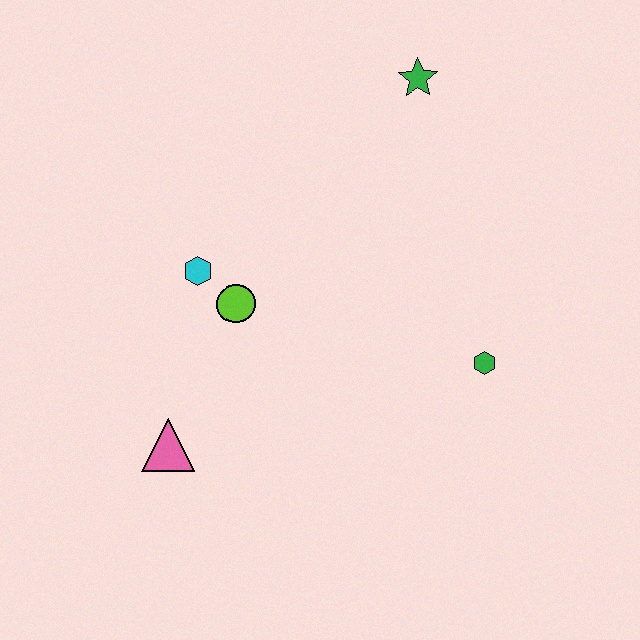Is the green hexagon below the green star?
Yes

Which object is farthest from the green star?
The pink triangle is farthest from the green star.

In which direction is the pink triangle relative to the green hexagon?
The pink triangle is to the left of the green hexagon.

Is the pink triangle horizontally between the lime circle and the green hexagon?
No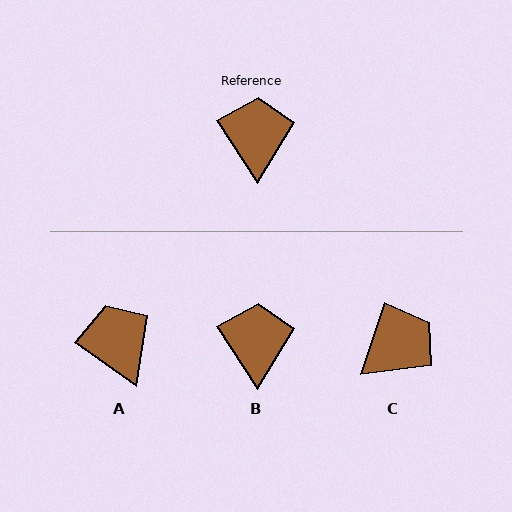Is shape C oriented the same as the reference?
No, it is off by about 52 degrees.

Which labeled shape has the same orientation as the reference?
B.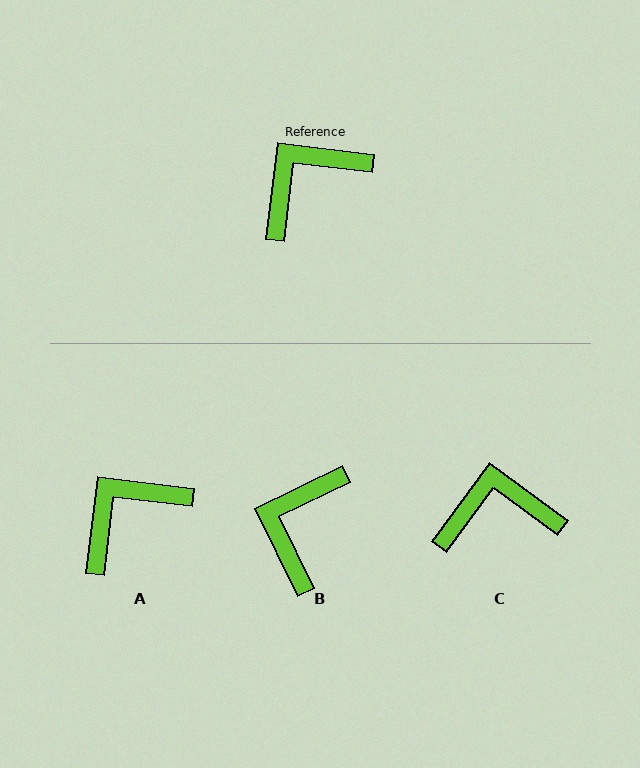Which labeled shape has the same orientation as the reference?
A.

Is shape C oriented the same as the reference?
No, it is off by about 29 degrees.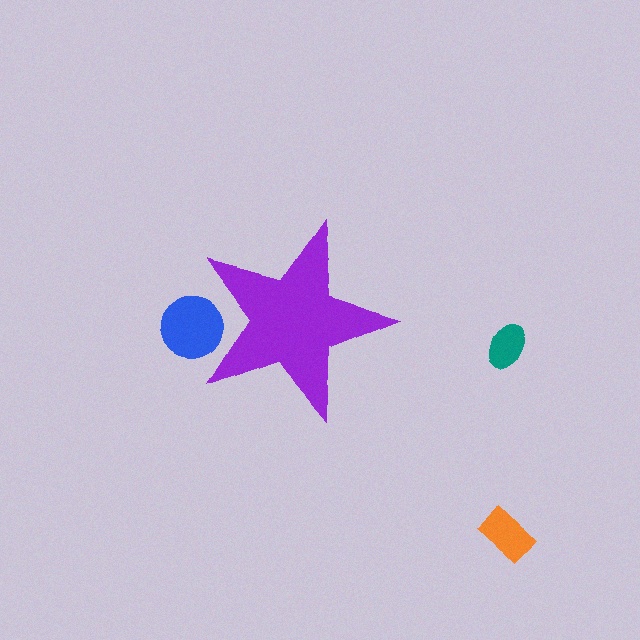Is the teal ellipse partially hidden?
No, the teal ellipse is fully visible.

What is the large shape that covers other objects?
A purple star.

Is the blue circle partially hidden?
Yes, the blue circle is partially hidden behind the purple star.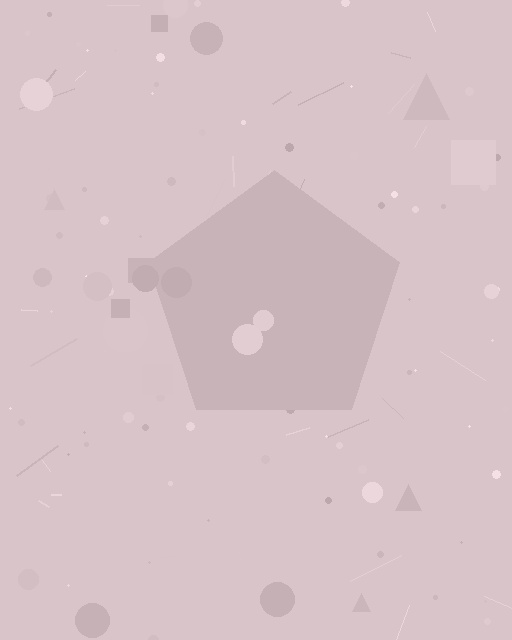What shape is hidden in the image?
A pentagon is hidden in the image.